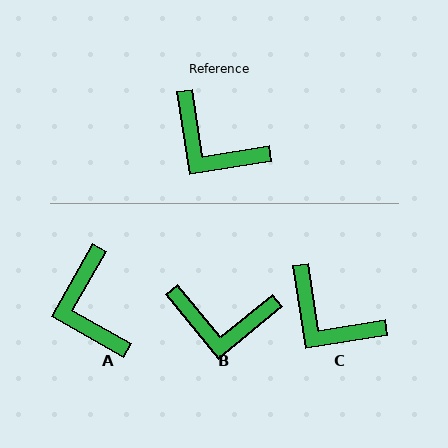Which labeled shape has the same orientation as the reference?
C.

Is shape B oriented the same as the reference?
No, it is off by about 30 degrees.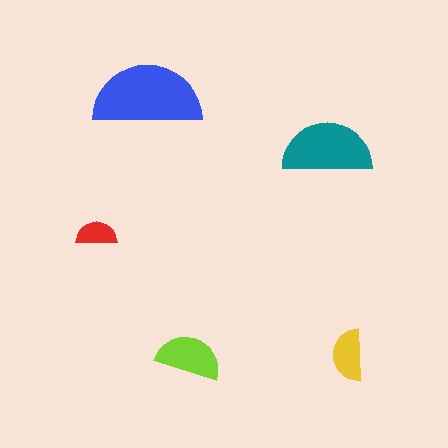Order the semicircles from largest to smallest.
the blue one, the teal one, the lime one, the yellow one, the red one.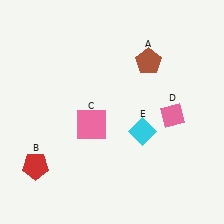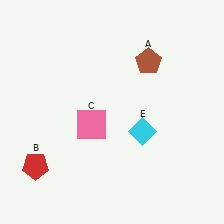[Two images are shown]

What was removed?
The pink diamond (D) was removed in Image 2.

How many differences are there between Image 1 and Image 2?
There is 1 difference between the two images.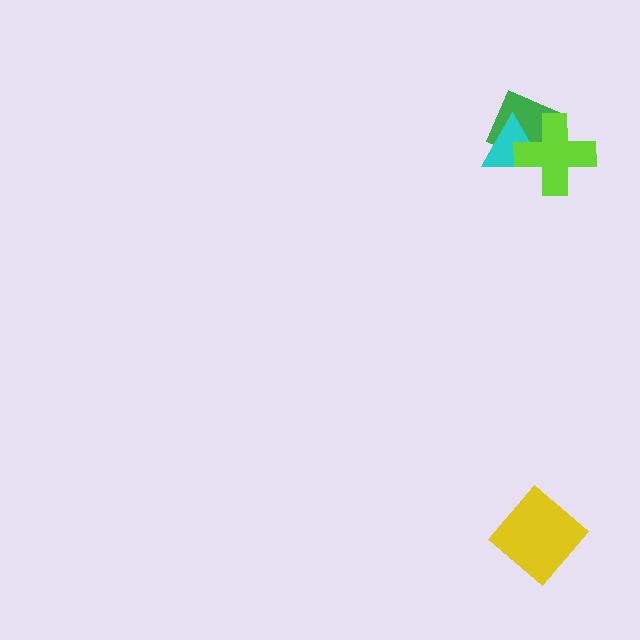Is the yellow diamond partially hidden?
No, no other shape covers it.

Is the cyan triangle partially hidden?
Yes, it is partially covered by another shape.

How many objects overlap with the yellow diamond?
0 objects overlap with the yellow diamond.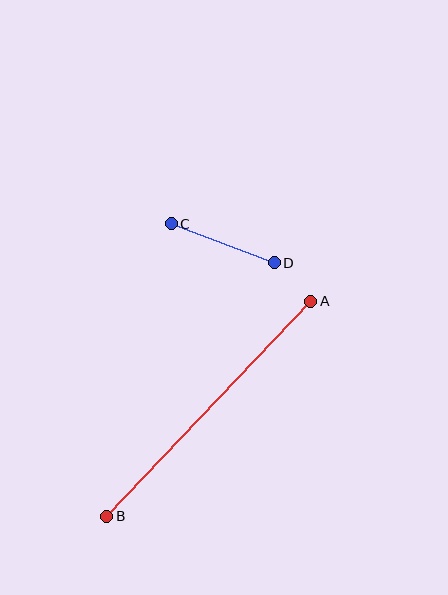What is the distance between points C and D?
The distance is approximately 110 pixels.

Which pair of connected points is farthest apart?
Points A and B are farthest apart.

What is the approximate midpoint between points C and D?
The midpoint is at approximately (223, 243) pixels.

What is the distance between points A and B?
The distance is approximately 296 pixels.